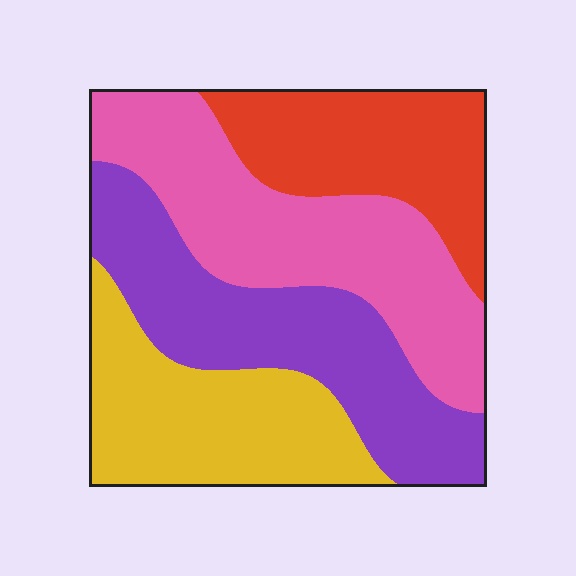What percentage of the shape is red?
Red covers about 20% of the shape.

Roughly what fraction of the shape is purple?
Purple takes up between a quarter and a half of the shape.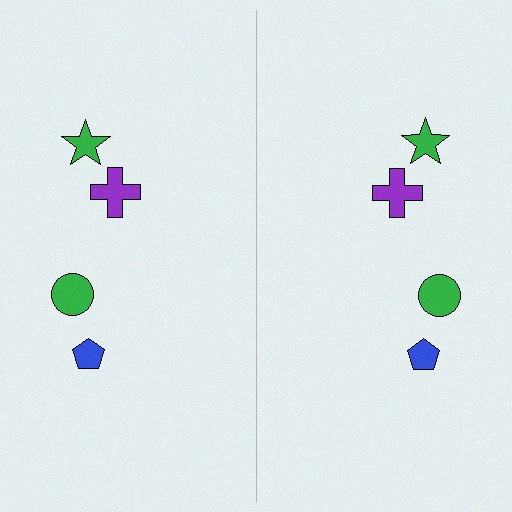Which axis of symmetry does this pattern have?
The pattern has a vertical axis of symmetry running through the center of the image.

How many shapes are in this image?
There are 8 shapes in this image.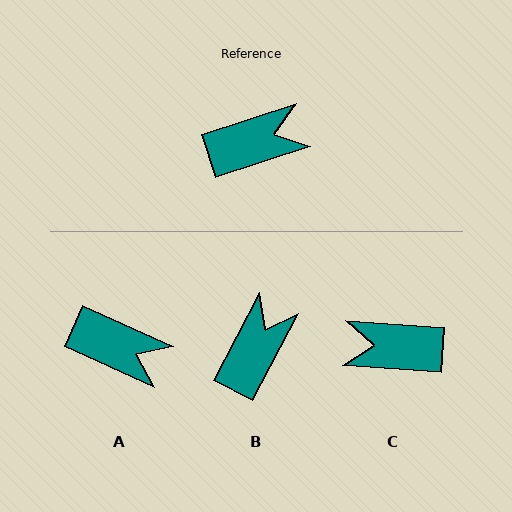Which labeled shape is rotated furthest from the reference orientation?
C, about 158 degrees away.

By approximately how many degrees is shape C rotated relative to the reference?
Approximately 158 degrees counter-clockwise.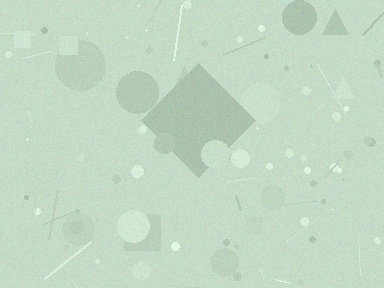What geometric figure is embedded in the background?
A diamond is embedded in the background.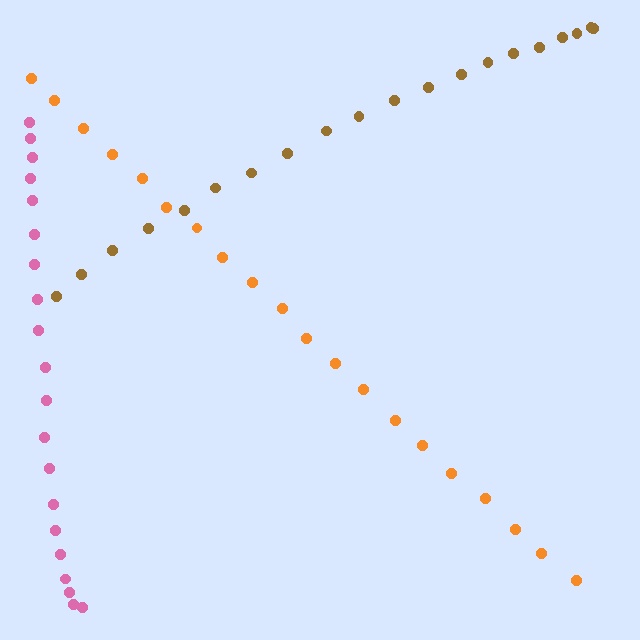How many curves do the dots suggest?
There are 3 distinct paths.